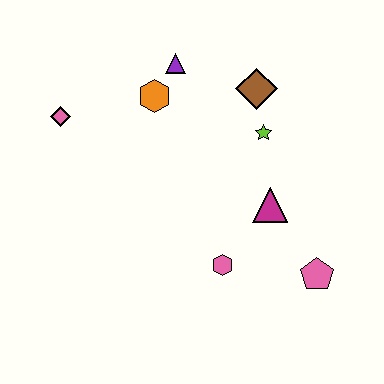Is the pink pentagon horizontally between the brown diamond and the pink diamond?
No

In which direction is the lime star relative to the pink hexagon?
The lime star is above the pink hexagon.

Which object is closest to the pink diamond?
The orange hexagon is closest to the pink diamond.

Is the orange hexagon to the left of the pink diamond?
No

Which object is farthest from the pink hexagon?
The pink diamond is farthest from the pink hexagon.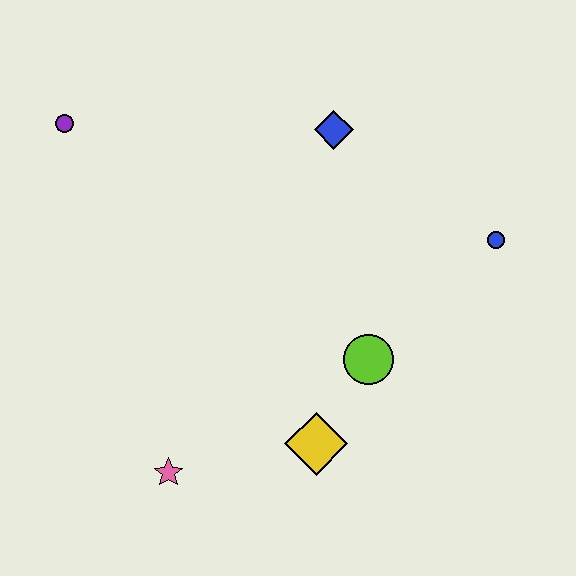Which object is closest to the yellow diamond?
The lime circle is closest to the yellow diamond.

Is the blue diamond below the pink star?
No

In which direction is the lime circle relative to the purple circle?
The lime circle is to the right of the purple circle.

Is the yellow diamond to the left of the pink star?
No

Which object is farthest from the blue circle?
The purple circle is farthest from the blue circle.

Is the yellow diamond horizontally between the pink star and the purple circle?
No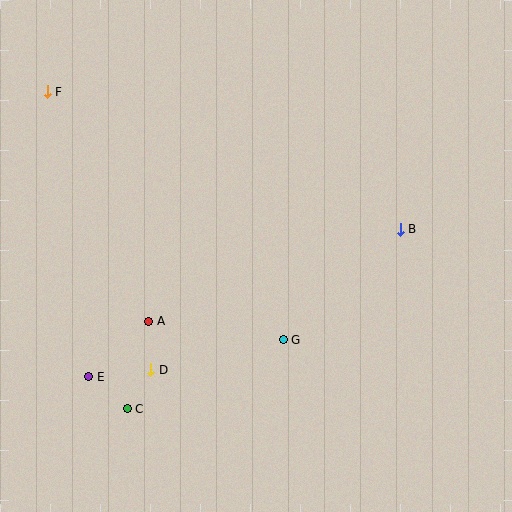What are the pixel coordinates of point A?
Point A is at (149, 321).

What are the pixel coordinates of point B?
Point B is at (400, 229).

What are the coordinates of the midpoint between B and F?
The midpoint between B and F is at (224, 160).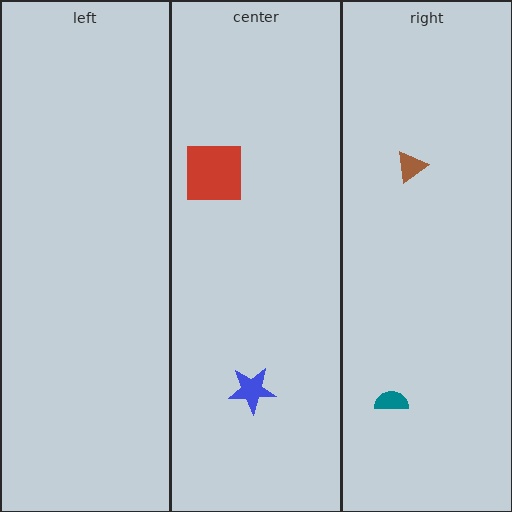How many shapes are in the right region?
2.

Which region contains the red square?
The center region.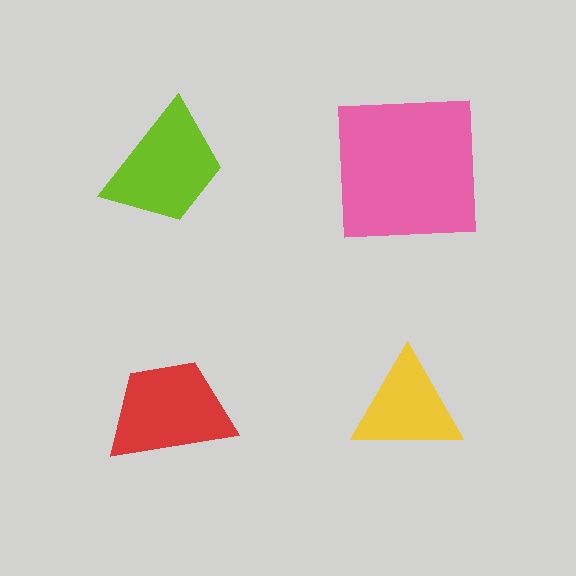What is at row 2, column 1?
A red trapezoid.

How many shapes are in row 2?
2 shapes.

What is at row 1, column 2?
A pink square.